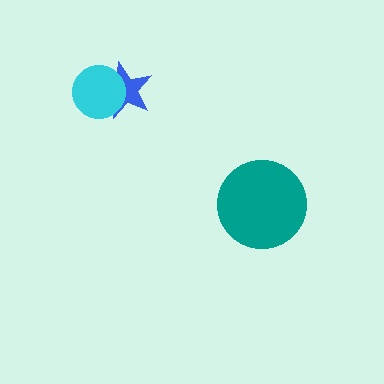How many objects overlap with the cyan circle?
1 object overlaps with the cyan circle.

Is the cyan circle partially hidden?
No, no other shape covers it.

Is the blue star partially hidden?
Yes, it is partially covered by another shape.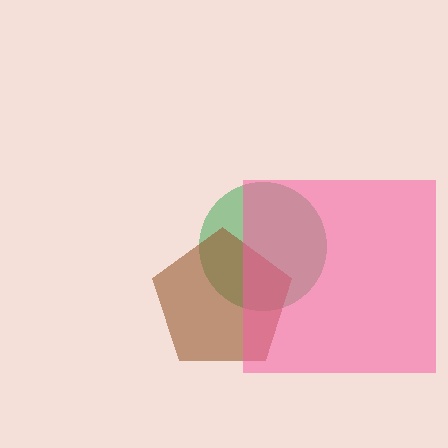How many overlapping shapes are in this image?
There are 3 overlapping shapes in the image.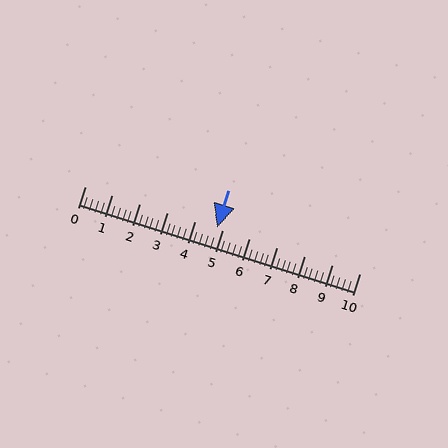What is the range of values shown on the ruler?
The ruler shows values from 0 to 10.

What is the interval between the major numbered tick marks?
The major tick marks are spaced 1 units apart.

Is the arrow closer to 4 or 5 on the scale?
The arrow is closer to 5.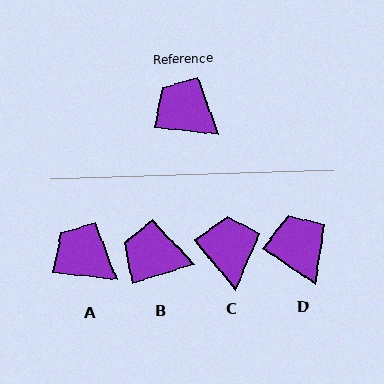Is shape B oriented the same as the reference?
No, it is off by about 23 degrees.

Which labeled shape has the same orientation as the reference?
A.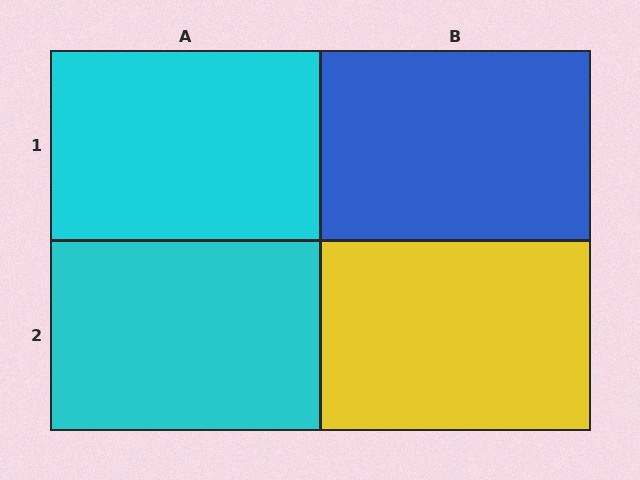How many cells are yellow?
1 cell is yellow.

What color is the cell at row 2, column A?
Cyan.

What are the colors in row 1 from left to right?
Cyan, blue.